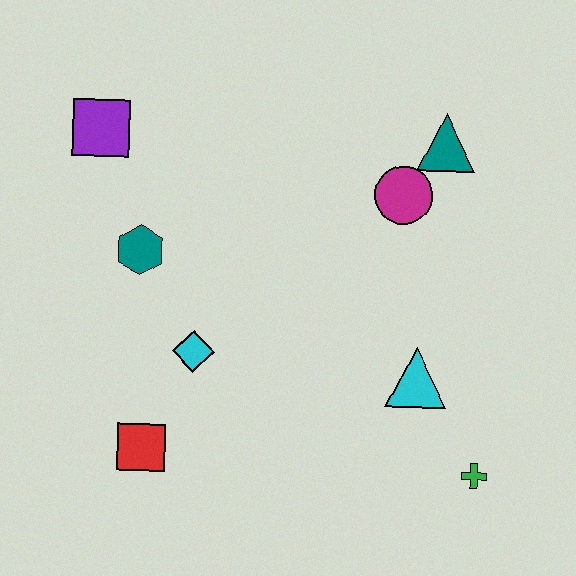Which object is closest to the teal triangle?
The magenta circle is closest to the teal triangle.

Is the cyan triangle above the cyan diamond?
No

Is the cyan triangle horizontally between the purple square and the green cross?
Yes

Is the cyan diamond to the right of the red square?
Yes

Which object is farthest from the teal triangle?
The red square is farthest from the teal triangle.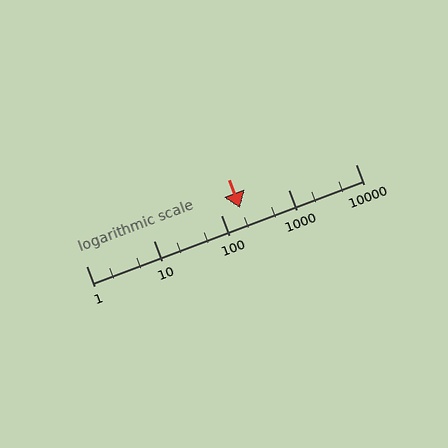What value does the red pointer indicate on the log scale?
The pointer indicates approximately 190.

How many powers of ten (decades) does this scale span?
The scale spans 4 decades, from 1 to 10000.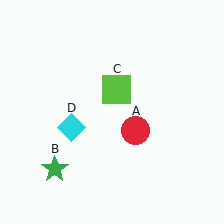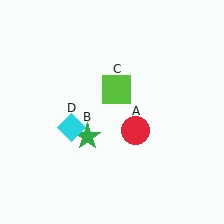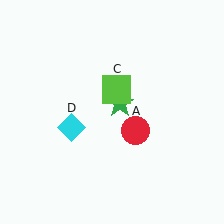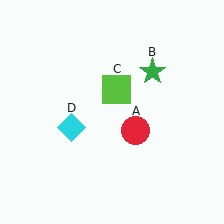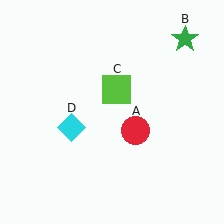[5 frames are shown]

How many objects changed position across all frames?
1 object changed position: green star (object B).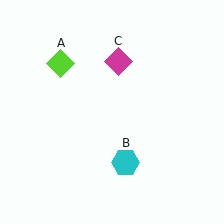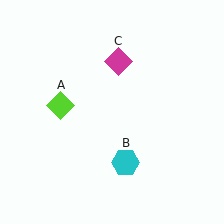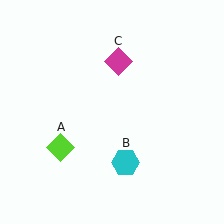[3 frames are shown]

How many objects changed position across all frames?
1 object changed position: lime diamond (object A).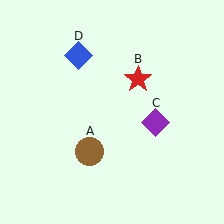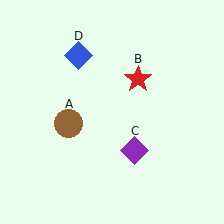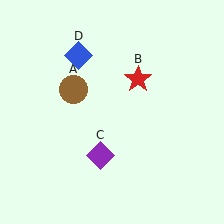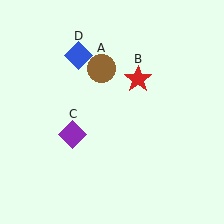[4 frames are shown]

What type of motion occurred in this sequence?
The brown circle (object A), purple diamond (object C) rotated clockwise around the center of the scene.